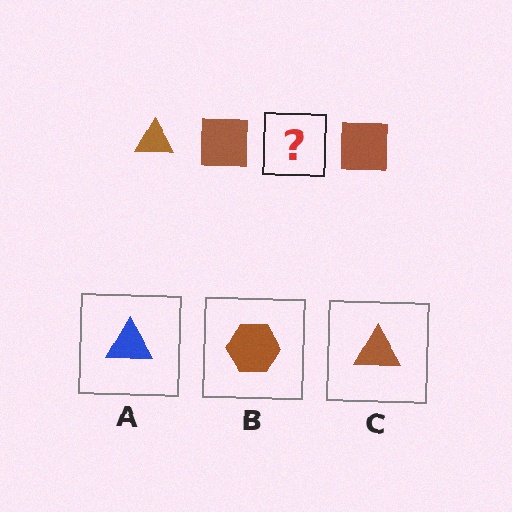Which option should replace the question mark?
Option C.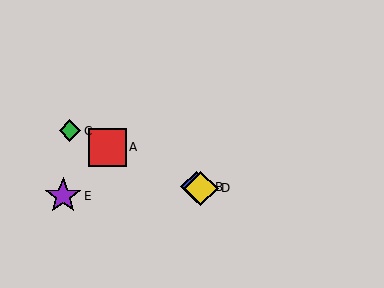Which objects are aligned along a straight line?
Objects A, B, C, D are aligned along a straight line.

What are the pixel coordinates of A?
Object A is at (107, 147).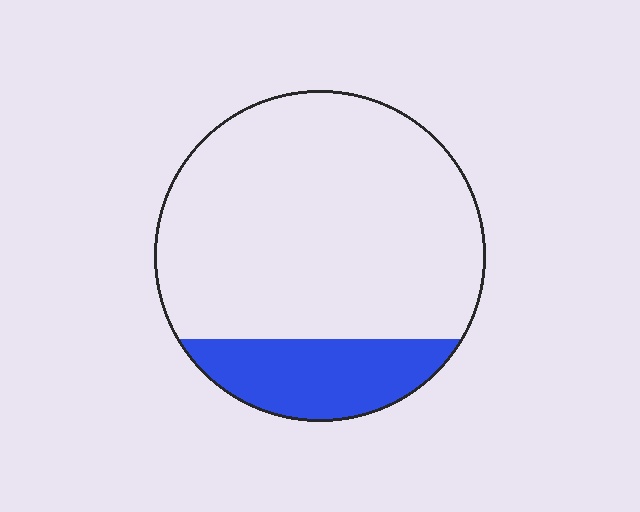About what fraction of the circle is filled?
About one fifth (1/5).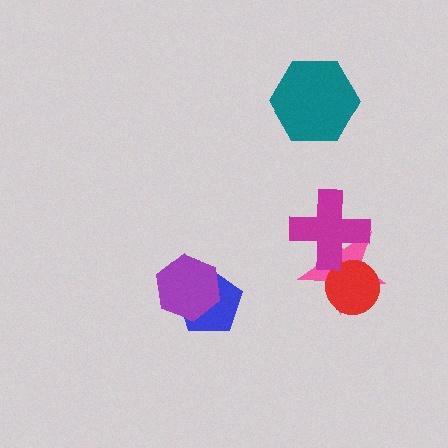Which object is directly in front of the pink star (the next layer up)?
The red circle is directly in front of the pink star.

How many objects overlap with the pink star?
2 objects overlap with the pink star.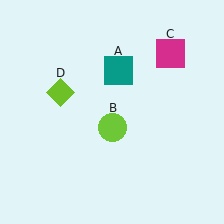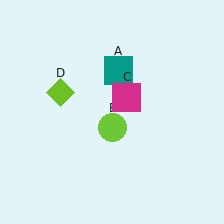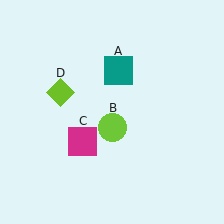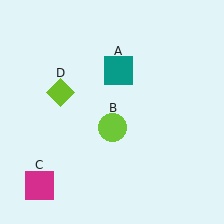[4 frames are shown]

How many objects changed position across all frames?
1 object changed position: magenta square (object C).